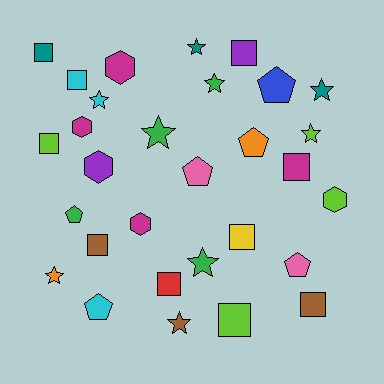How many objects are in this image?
There are 30 objects.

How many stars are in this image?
There are 9 stars.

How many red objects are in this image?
There is 1 red object.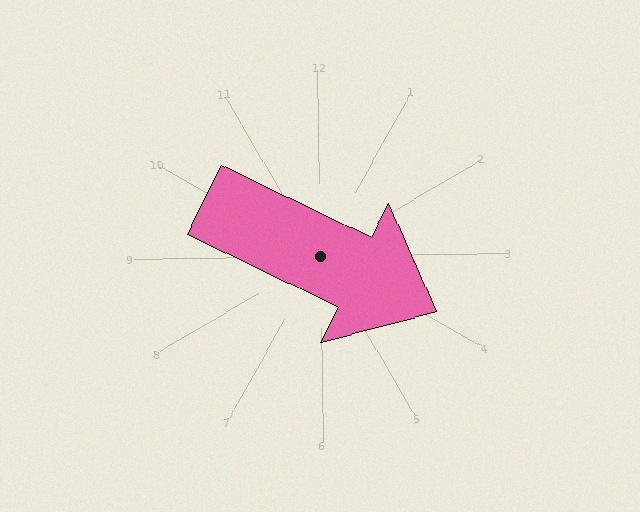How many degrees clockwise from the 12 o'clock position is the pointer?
Approximately 117 degrees.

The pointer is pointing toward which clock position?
Roughly 4 o'clock.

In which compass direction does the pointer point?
Southeast.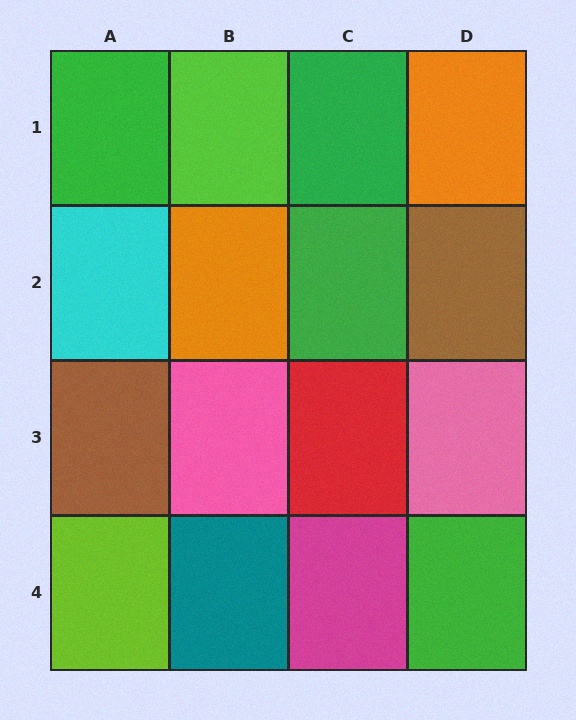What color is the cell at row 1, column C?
Green.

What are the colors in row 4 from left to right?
Lime, teal, magenta, green.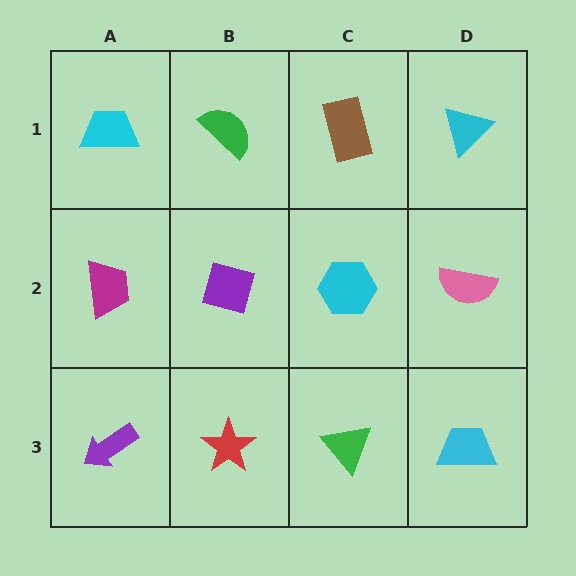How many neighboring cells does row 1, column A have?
2.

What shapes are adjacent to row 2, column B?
A green semicircle (row 1, column B), a red star (row 3, column B), a magenta trapezoid (row 2, column A), a cyan hexagon (row 2, column C).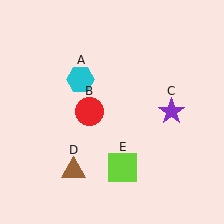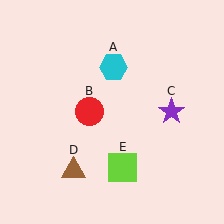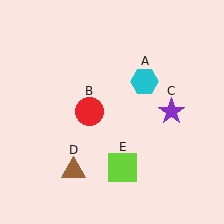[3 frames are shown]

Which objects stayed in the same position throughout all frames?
Red circle (object B) and purple star (object C) and brown triangle (object D) and lime square (object E) remained stationary.